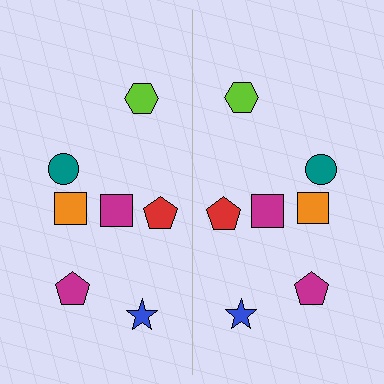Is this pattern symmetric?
Yes, this pattern has bilateral (reflection) symmetry.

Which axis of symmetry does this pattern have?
The pattern has a vertical axis of symmetry running through the center of the image.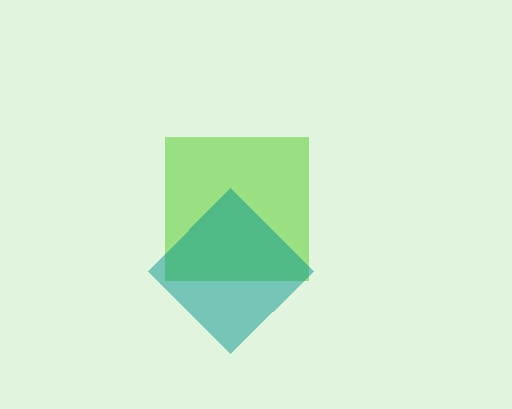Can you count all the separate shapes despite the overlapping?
Yes, there are 2 separate shapes.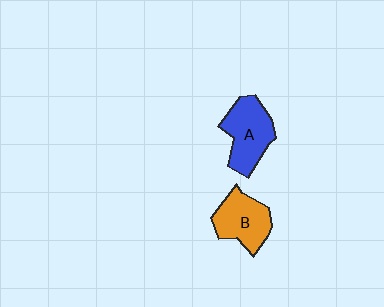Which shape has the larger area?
Shape A (blue).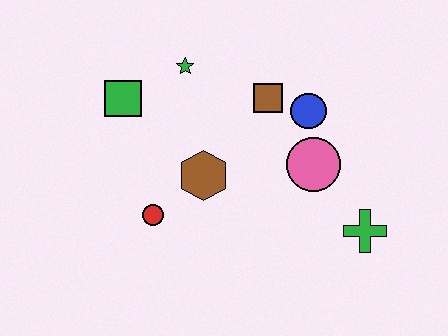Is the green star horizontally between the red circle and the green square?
No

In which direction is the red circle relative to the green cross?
The red circle is to the left of the green cross.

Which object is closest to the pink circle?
The blue circle is closest to the pink circle.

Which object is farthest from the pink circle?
The green square is farthest from the pink circle.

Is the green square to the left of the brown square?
Yes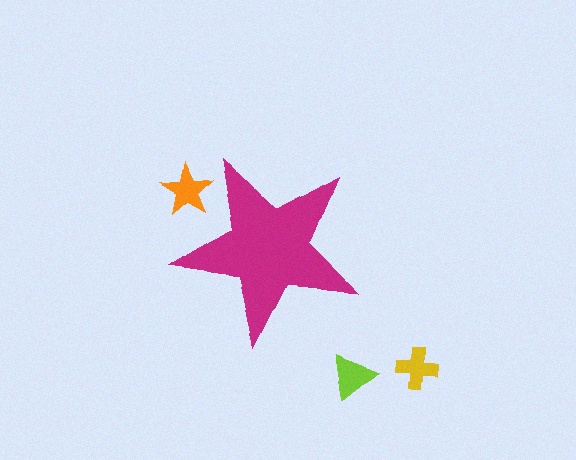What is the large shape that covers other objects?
A magenta star.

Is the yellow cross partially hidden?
No, the yellow cross is fully visible.